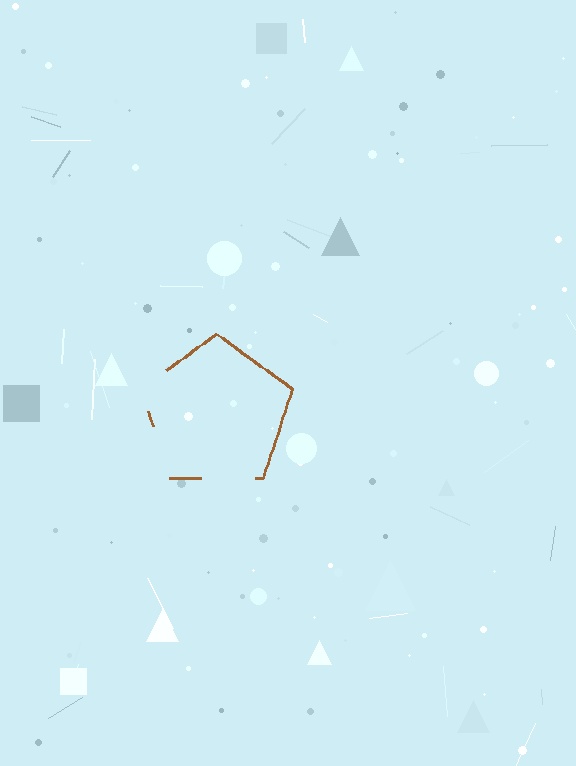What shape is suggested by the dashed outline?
The dashed outline suggests a pentagon.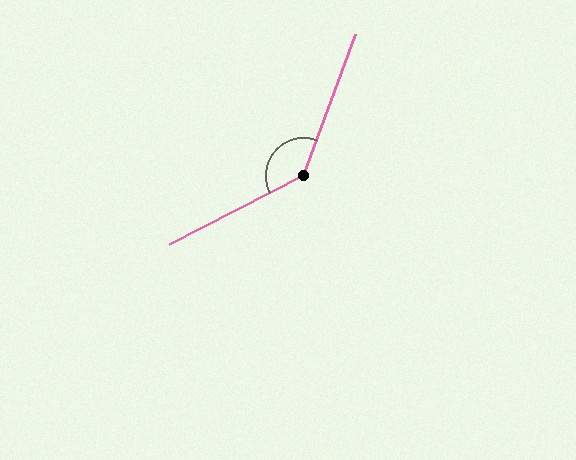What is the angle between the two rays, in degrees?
Approximately 137 degrees.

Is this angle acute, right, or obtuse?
It is obtuse.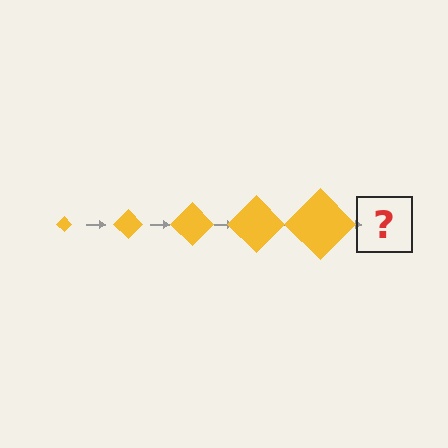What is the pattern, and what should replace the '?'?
The pattern is that the diamond gets progressively larger each step. The '?' should be a yellow diamond, larger than the previous one.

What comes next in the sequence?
The next element should be a yellow diamond, larger than the previous one.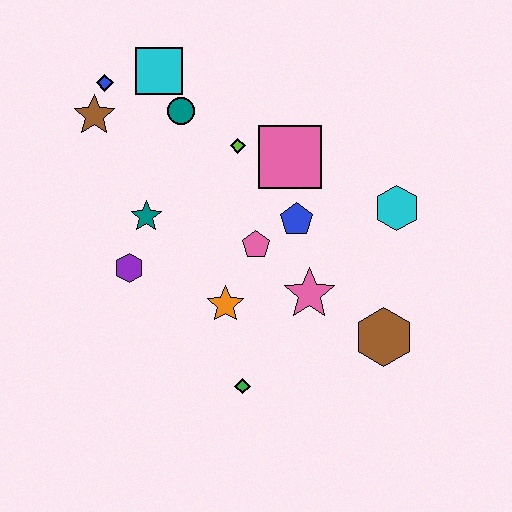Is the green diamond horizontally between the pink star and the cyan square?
Yes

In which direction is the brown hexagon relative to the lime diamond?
The brown hexagon is below the lime diamond.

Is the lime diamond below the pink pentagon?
No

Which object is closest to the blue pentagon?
The pink pentagon is closest to the blue pentagon.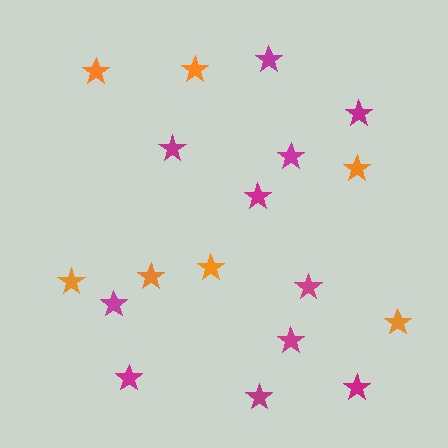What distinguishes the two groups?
There are 2 groups: one group of magenta stars (11) and one group of orange stars (7).